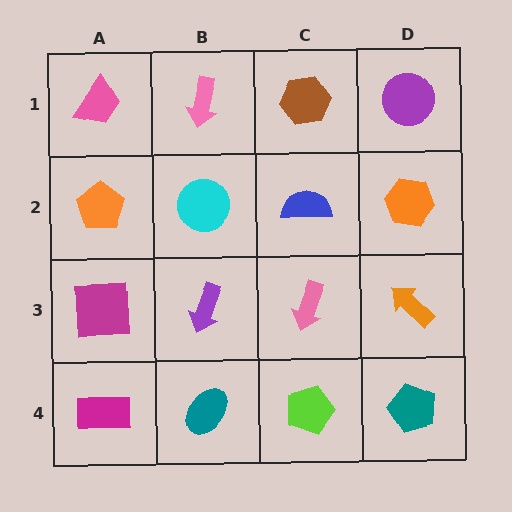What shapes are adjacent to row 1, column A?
An orange pentagon (row 2, column A), a pink arrow (row 1, column B).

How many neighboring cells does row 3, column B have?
4.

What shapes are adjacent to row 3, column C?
A blue semicircle (row 2, column C), a lime pentagon (row 4, column C), a purple arrow (row 3, column B), an orange arrow (row 3, column D).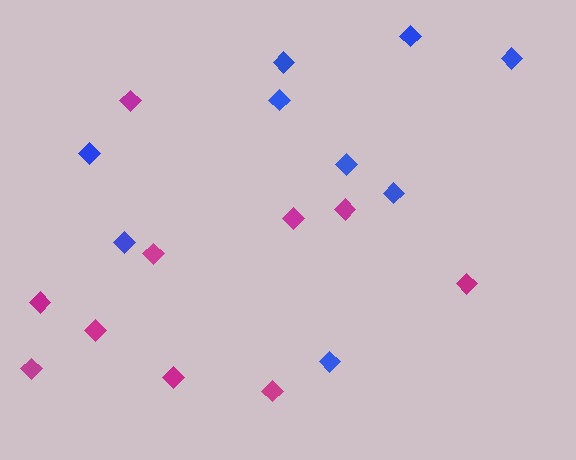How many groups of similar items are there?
There are 2 groups: one group of blue diamonds (9) and one group of magenta diamonds (10).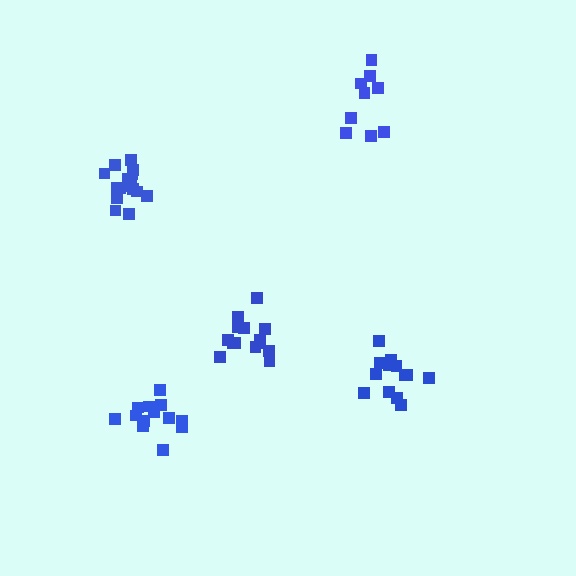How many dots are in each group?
Group 1: 9 dots, Group 2: 13 dots, Group 3: 13 dots, Group 4: 15 dots, Group 5: 14 dots (64 total).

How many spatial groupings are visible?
There are 5 spatial groupings.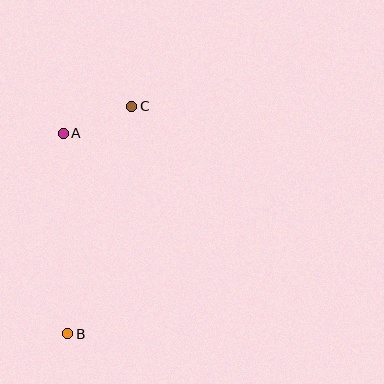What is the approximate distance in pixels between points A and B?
The distance between A and B is approximately 200 pixels.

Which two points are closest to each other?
Points A and C are closest to each other.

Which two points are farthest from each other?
Points B and C are farthest from each other.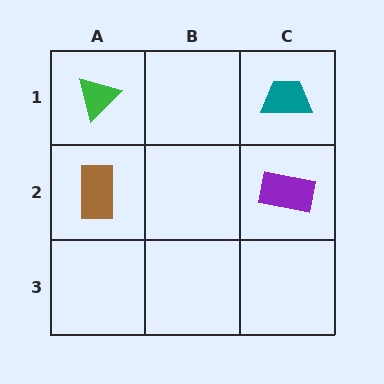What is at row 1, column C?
A teal trapezoid.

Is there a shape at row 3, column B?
No, that cell is empty.